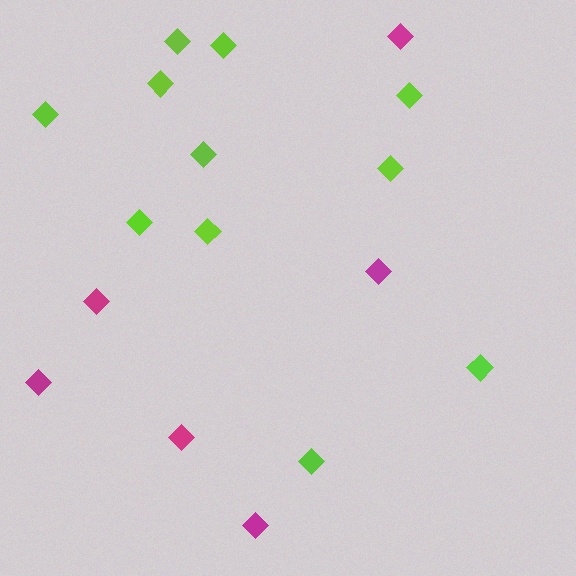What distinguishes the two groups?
There are 2 groups: one group of magenta diamonds (6) and one group of lime diamonds (11).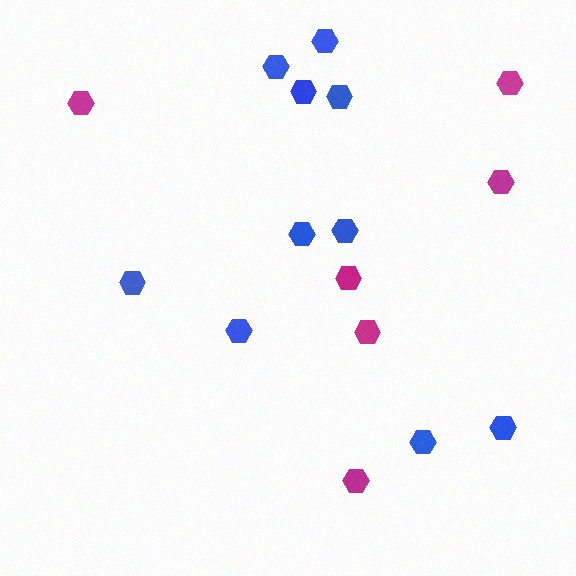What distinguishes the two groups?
There are 2 groups: one group of magenta hexagons (6) and one group of blue hexagons (10).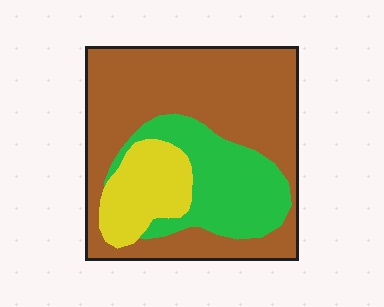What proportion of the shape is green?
Green covers 24% of the shape.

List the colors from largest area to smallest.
From largest to smallest: brown, green, yellow.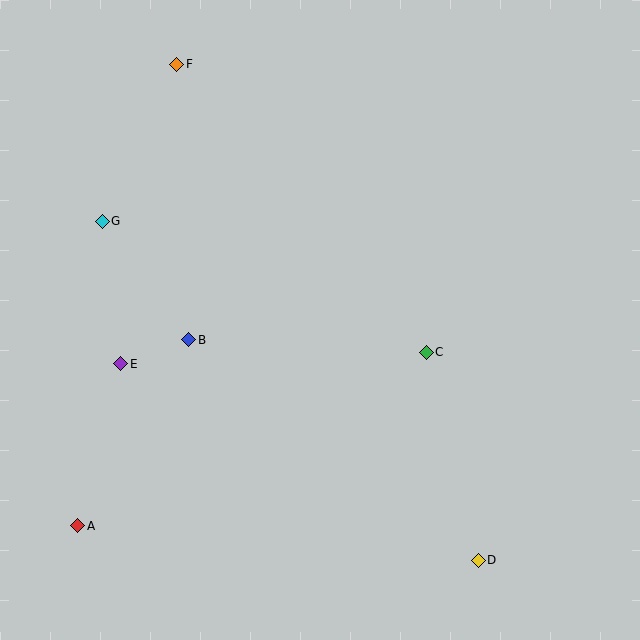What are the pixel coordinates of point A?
Point A is at (78, 526).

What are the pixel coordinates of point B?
Point B is at (189, 340).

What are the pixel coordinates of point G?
Point G is at (102, 222).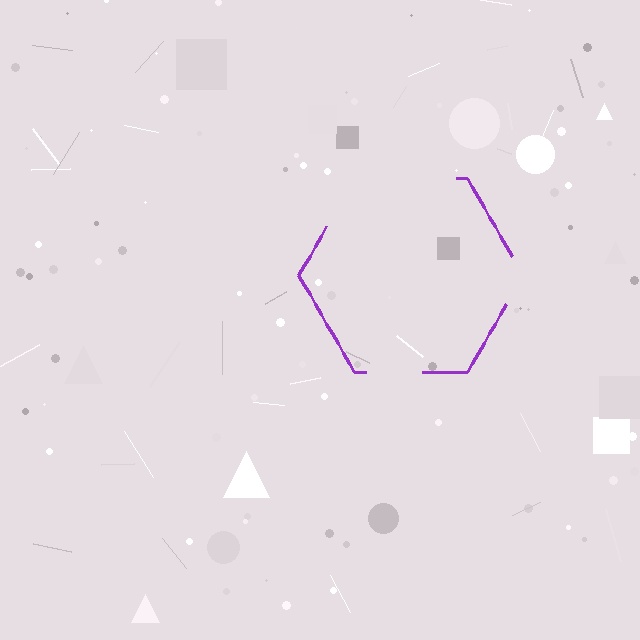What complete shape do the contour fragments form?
The contour fragments form a hexagon.